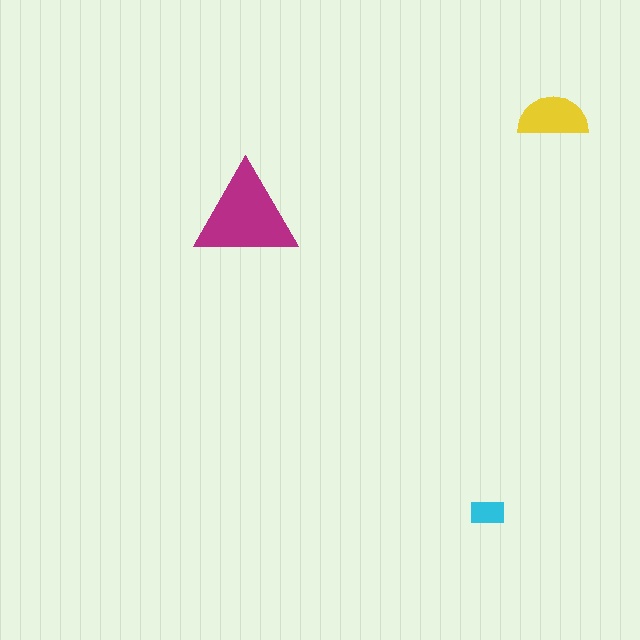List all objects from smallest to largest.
The cyan rectangle, the yellow semicircle, the magenta triangle.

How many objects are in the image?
There are 3 objects in the image.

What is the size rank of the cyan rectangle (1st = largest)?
3rd.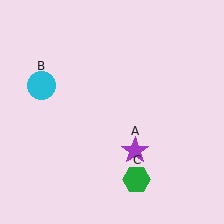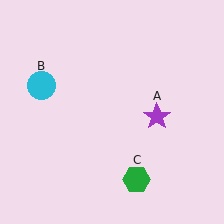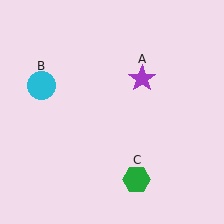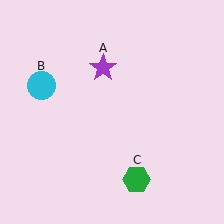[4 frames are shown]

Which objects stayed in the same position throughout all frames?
Cyan circle (object B) and green hexagon (object C) remained stationary.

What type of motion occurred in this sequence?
The purple star (object A) rotated counterclockwise around the center of the scene.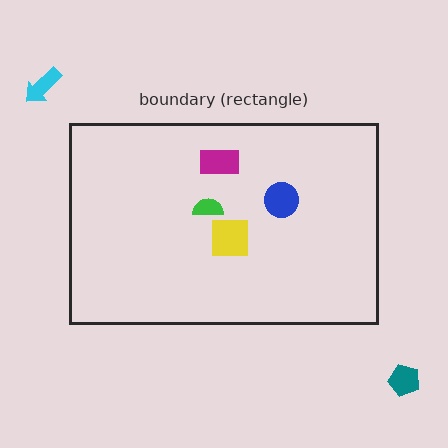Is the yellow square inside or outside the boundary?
Inside.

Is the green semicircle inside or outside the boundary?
Inside.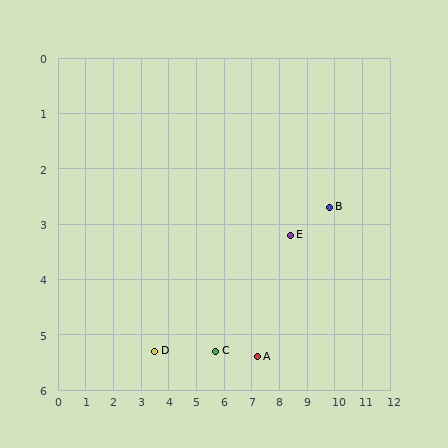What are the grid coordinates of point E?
Point E is at approximately (8.4, 3.2).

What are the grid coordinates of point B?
Point B is at approximately (9.8, 2.7).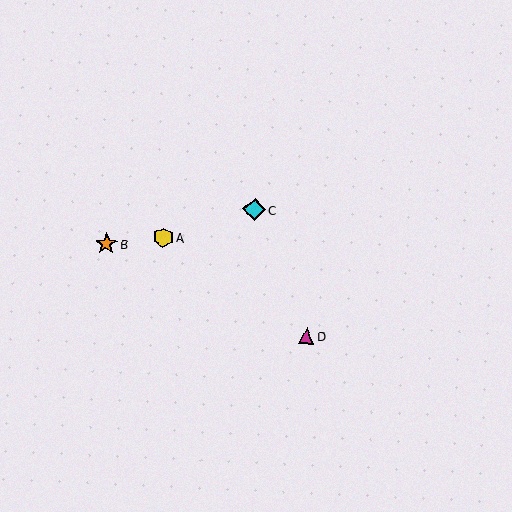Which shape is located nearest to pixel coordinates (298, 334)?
The magenta triangle (labeled D) at (306, 336) is nearest to that location.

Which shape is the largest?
The cyan diamond (labeled C) is the largest.